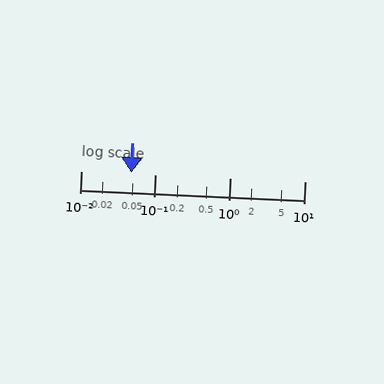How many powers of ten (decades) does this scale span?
The scale spans 3 decades, from 0.01 to 10.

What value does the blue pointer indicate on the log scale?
The pointer indicates approximately 0.047.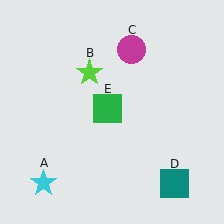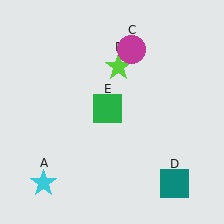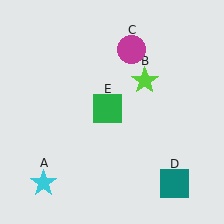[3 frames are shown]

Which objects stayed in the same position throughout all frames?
Cyan star (object A) and magenta circle (object C) and teal square (object D) and green square (object E) remained stationary.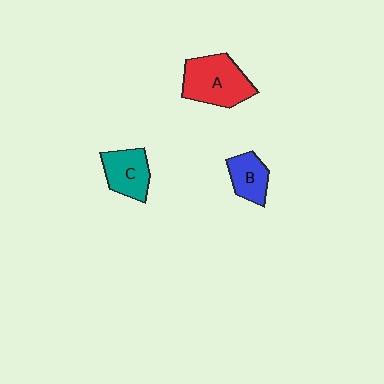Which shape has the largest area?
Shape A (red).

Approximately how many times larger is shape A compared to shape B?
Approximately 1.8 times.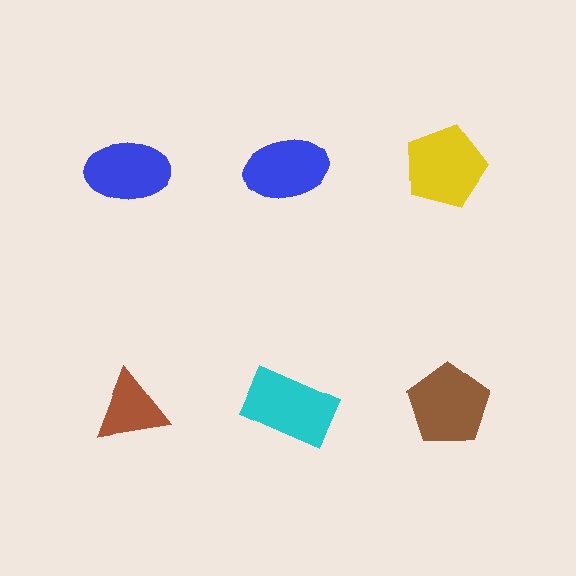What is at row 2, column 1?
A brown triangle.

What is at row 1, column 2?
A blue ellipse.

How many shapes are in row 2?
3 shapes.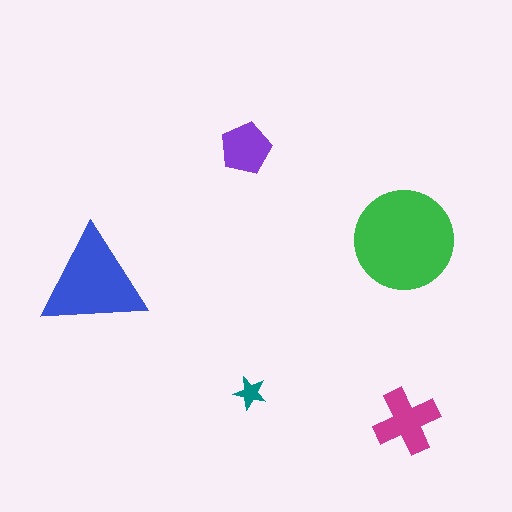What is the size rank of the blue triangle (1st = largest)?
2nd.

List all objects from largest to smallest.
The green circle, the blue triangle, the magenta cross, the purple pentagon, the teal star.